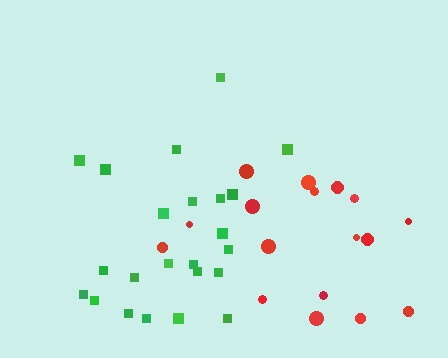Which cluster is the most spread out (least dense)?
Red.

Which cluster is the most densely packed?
Green.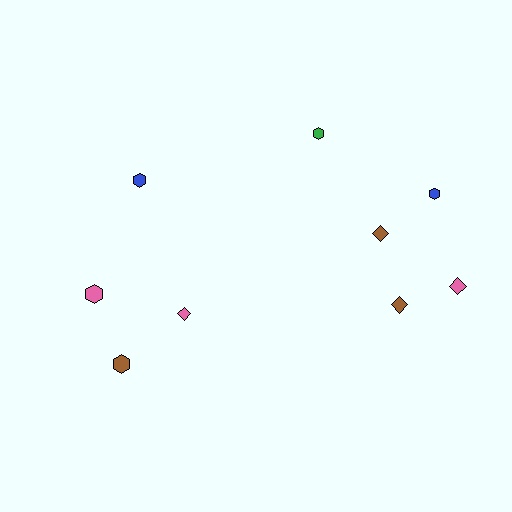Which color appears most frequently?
Brown, with 3 objects.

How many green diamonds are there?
There are no green diamonds.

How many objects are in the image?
There are 9 objects.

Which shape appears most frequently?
Hexagon, with 5 objects.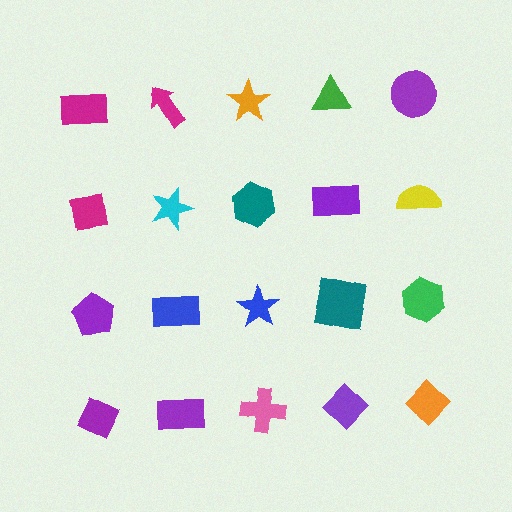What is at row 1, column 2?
A magenta arrow.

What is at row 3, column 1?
A purple pentagon.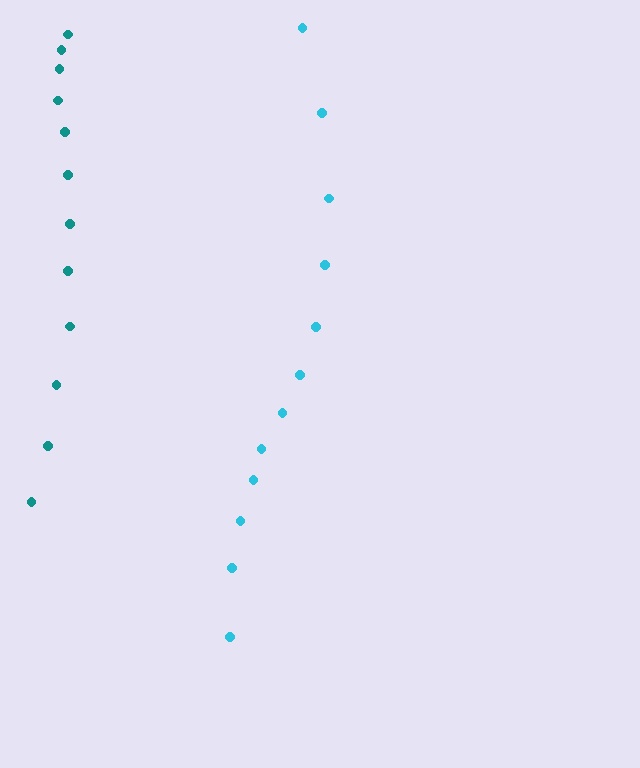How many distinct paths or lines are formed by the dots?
There are 2 distinct paths.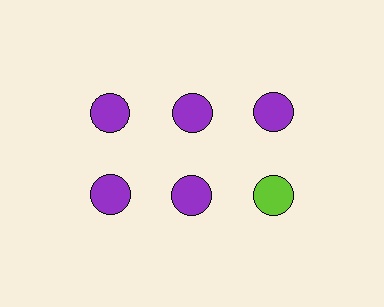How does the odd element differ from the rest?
It has a different color: lime instead of purple.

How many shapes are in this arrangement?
There are 6 shapes arranged in a grid pattern.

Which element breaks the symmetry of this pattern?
The lime circle in the second row, center column breaks the symmetry. All other shapes are purple circles.